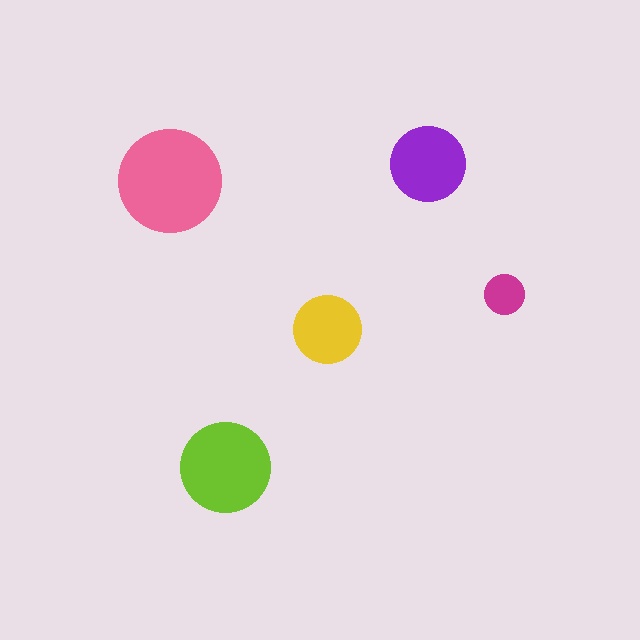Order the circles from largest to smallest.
the pink one, the lime one, the purple one, the yellow one, the magenta one.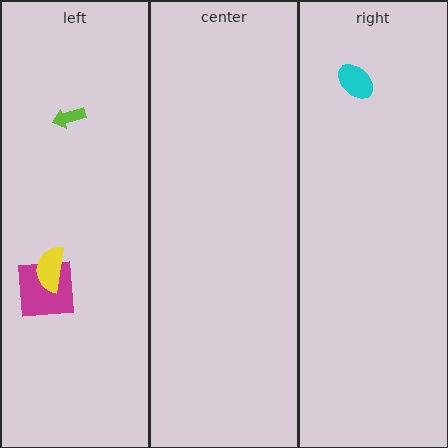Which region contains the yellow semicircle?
The left region.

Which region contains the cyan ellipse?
The right region.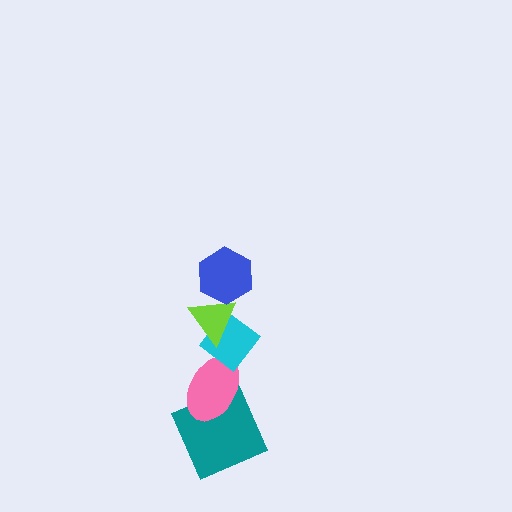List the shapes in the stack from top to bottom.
From top to bottom: the blue hexagon, the lime triangle, the cyan diamond, the pink ellipse, the teal square.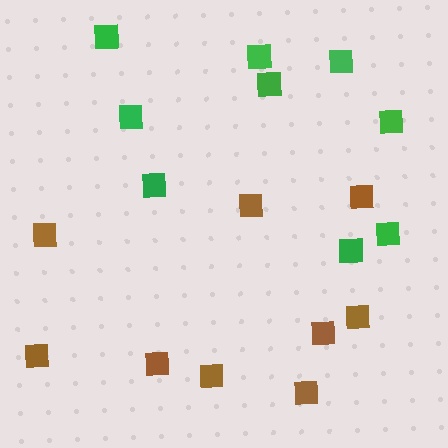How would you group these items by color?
There are 2 groups: one group of green squares (9) and one group of brown squares (9).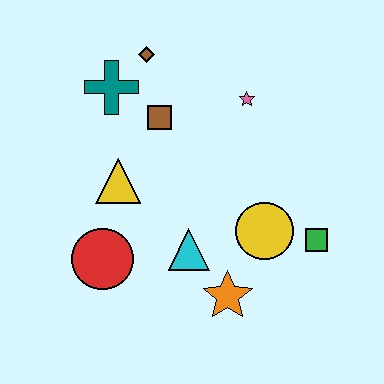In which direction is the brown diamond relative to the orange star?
The brown diamond is above the orange star.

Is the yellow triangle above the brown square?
No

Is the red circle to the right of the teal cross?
No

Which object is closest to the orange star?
The cyan triangle is closest to the orange star.